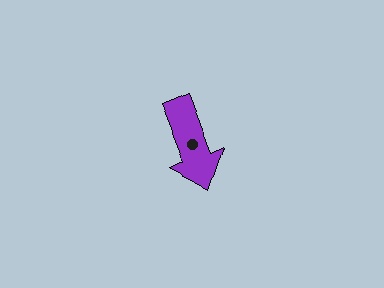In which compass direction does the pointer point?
South.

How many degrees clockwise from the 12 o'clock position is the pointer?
Approximately 158 degrees.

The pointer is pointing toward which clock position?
Roughly 5 o'clock.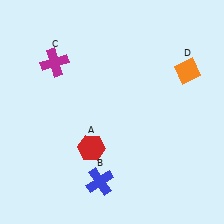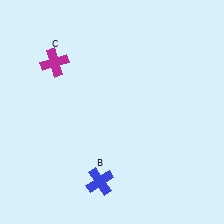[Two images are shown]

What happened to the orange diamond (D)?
The orange diamond (D) was removed in Image 2. It was in the top-right area of Image 1.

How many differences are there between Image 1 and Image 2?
There are 2 differences between the two images.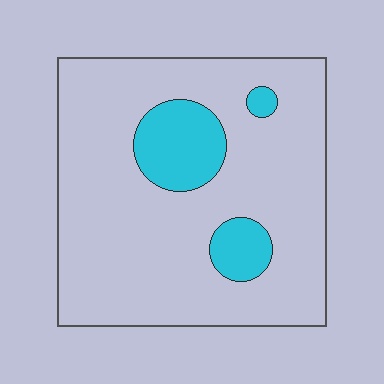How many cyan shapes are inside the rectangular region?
3.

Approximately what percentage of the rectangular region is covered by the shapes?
Approximately 15%.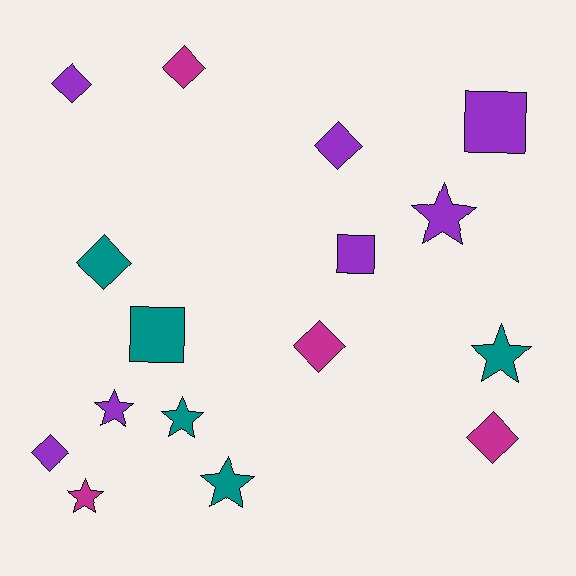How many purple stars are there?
There are 2 purple stars.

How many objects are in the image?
There are 16 objects.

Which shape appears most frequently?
Diamond, with 7 objects.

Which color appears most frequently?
Purple, with 7 objects.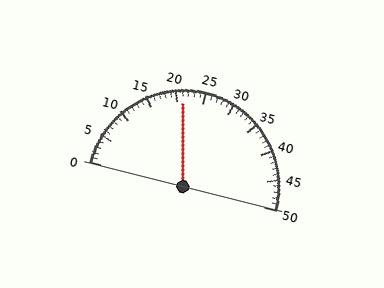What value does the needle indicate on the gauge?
The needle indicates approximately 21.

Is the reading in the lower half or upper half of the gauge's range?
The reading is in the lower half of the range (0 to 50).